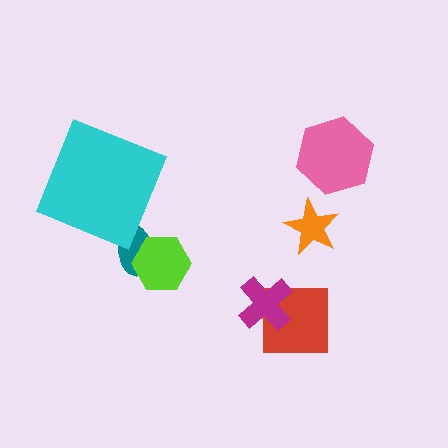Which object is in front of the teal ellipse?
The lime hexagon is in front of the teal ellipse.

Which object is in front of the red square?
The magenta cross is in front of the red square.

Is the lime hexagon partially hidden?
No, no other shape covers it.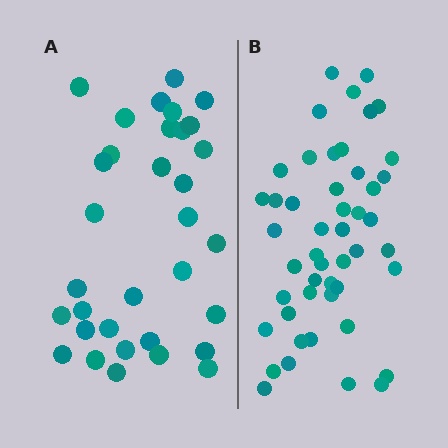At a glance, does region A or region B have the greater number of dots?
Region B (the right region) has more dots.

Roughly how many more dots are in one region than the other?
Region B has approximately 15 more dots than region A.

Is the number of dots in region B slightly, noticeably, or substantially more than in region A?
Region B has substantially more. The ratio is roughly 1.5 to 1.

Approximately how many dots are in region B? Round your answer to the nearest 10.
About 50 dots. (The exact count is 48, which rounds to 50.)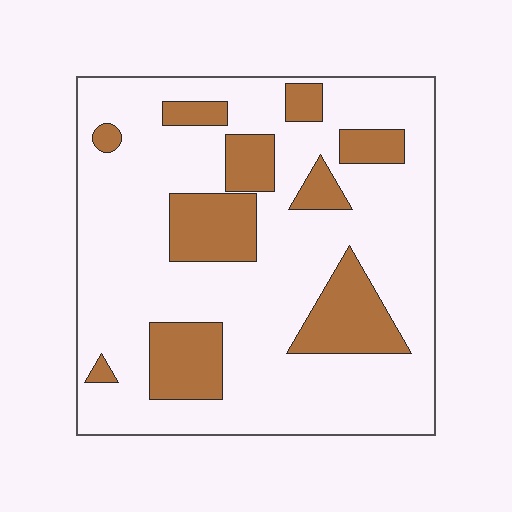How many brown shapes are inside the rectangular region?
10.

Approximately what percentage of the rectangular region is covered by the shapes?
Approximately 25%.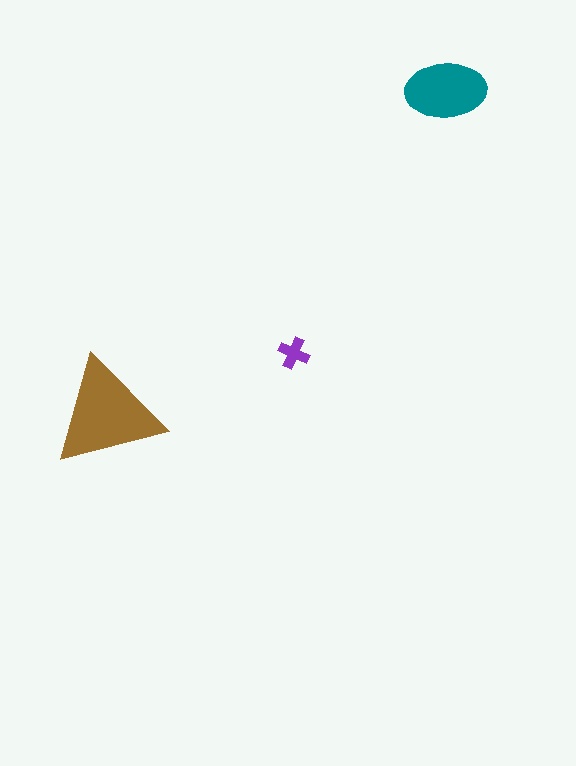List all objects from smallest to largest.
The purple cross, the teal ellipse, the brown triangle.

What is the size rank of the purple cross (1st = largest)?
3rd.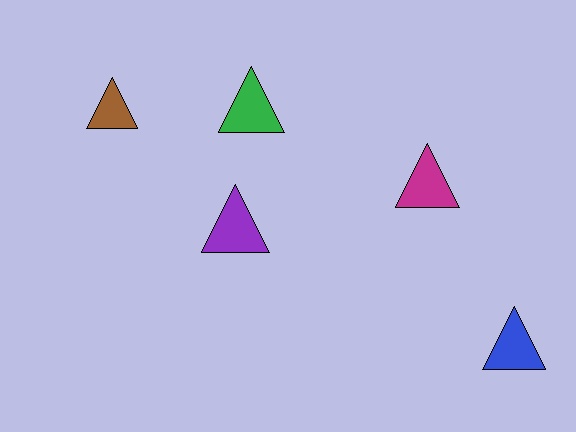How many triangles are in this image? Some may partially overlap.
There are 5 triangles.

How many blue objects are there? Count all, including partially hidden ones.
There is 1 blue object.